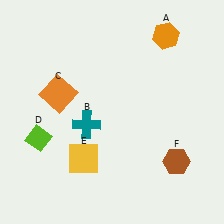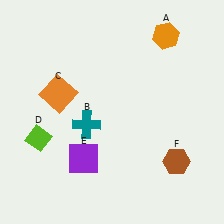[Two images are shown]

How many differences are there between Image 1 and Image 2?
There is 1 difference between the two images.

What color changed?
The square (E) changed from yellow in Image 1 to purple in Image 2.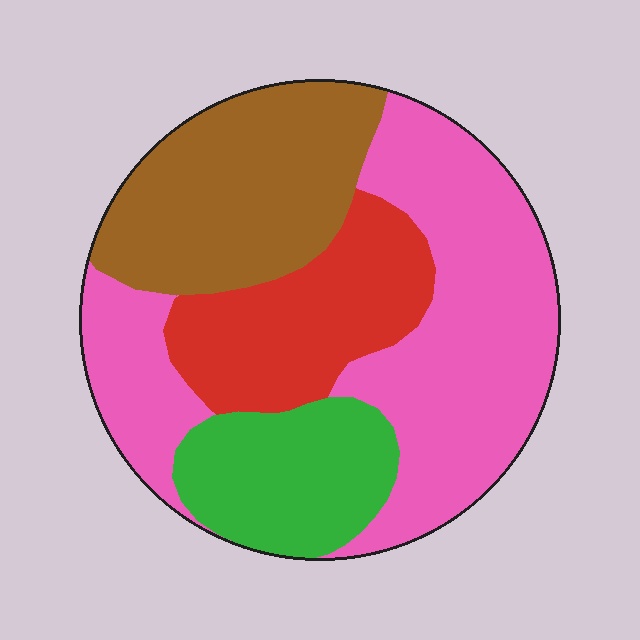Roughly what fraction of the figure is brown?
Brown takes up about one quarter (1/4) of the figure.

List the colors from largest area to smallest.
From largest to smallest: pink, brown, red, green.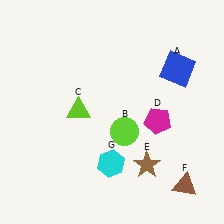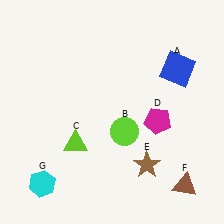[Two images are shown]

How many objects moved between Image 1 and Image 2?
2 objects moved between the two images.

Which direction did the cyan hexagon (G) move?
The cyan hexagon (G) moved left.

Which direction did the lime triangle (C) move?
The lime triangle (C) moved down.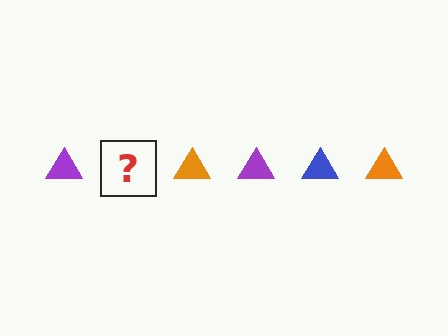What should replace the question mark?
The question mark should be replaced with a blue triangle.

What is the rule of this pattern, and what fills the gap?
The rule is that the pattern cycles through purple, blue, orange triangles. The gap should be filled with a blue triangle.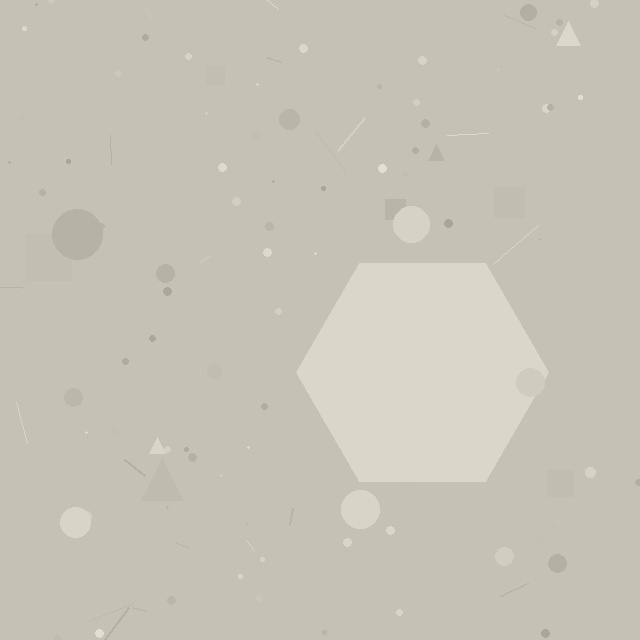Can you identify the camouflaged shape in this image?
The camouflaged shape is a hexagon.